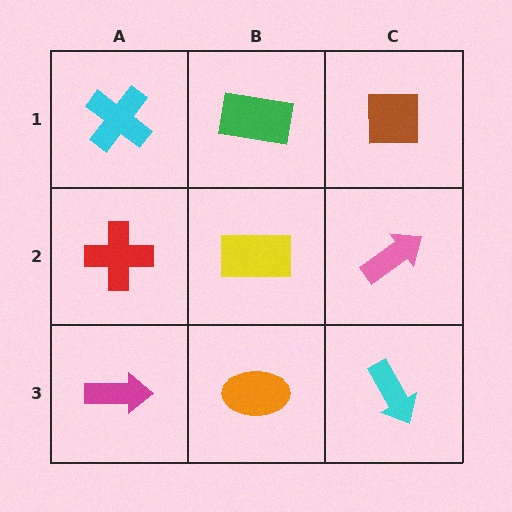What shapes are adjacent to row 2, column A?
A cyan cross (row 1, column A), a magenta arrow (row 3, column A), a yellow rectangle (row 2, column B).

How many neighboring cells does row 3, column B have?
3.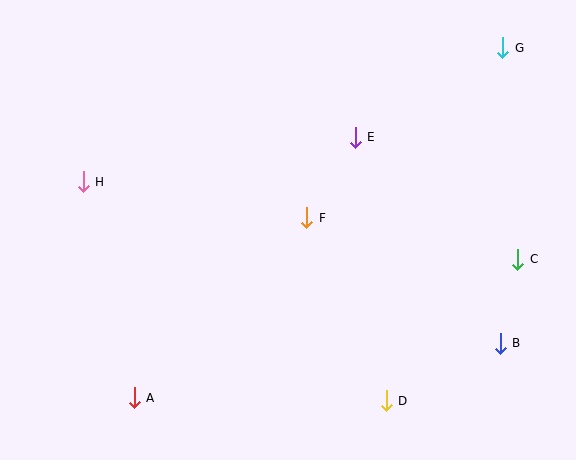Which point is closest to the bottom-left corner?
Point A is closest to the bottom-left corner.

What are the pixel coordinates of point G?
Point G is at (503, 48).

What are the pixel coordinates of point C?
Point C is at (518, 259).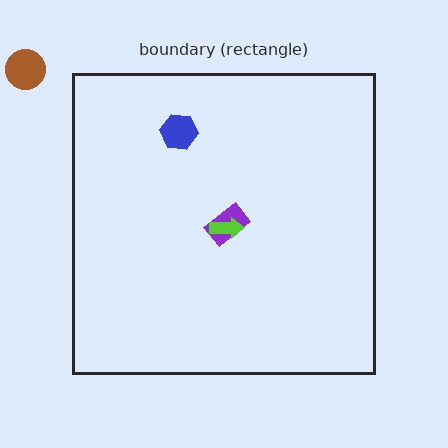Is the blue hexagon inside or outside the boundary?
Inside.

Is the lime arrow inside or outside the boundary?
Inside.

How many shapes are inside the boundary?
3 inside, 1 outside.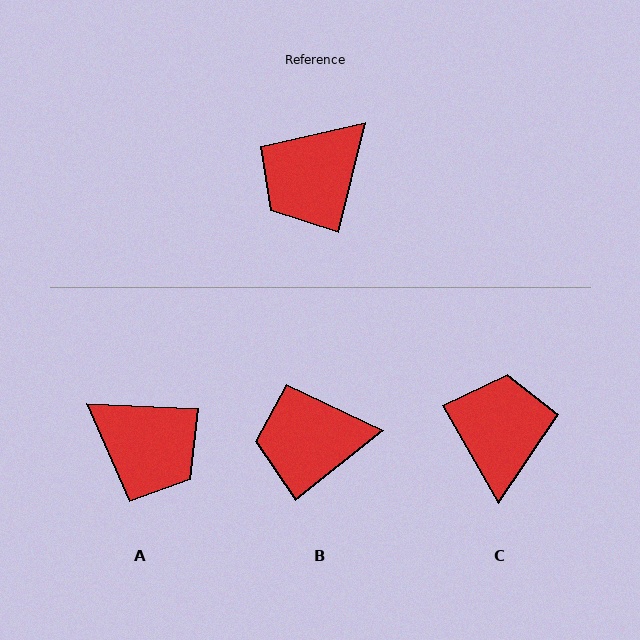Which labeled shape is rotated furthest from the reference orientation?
C, about 137 degrees away.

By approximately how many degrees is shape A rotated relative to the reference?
Approximately 101 degrees counter-clockwise.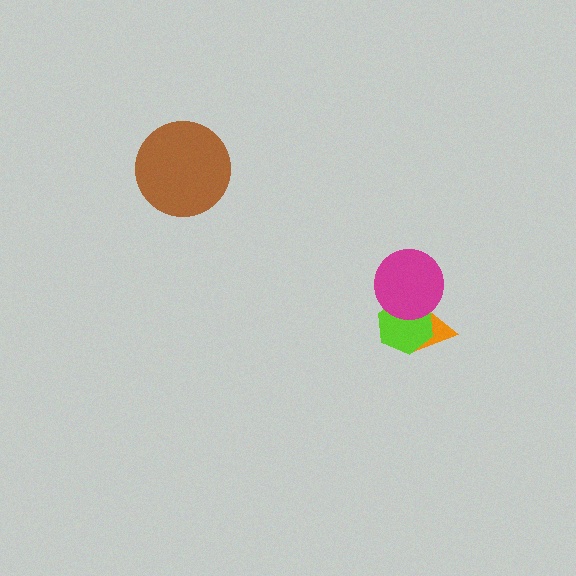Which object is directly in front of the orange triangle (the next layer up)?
The lime hexagon is directly in front of the orange triangle.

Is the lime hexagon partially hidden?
Yes, it is partially covered by another shape.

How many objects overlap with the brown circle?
0 objects overlap with the brown circle.